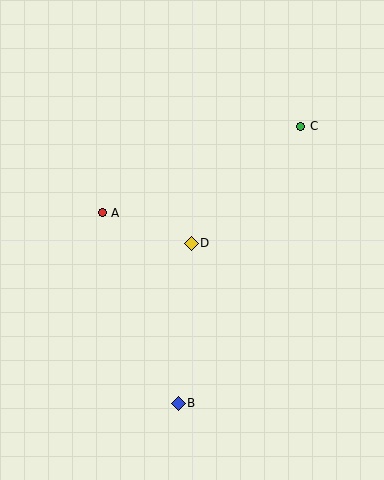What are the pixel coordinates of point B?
Point B is at (178, 403).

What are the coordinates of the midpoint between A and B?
The midpoint between A and B is at (140, 308).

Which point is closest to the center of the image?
Point D at (191, 243) is closest to the center.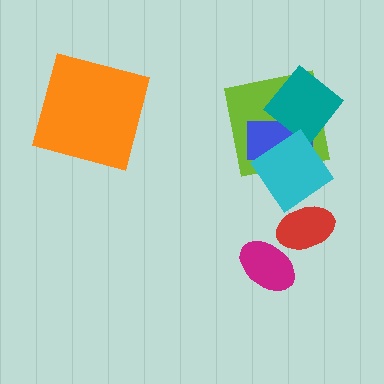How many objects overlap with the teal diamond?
3 objects overlap with the teal diamond.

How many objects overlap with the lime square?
3 objects overlap with the lime square.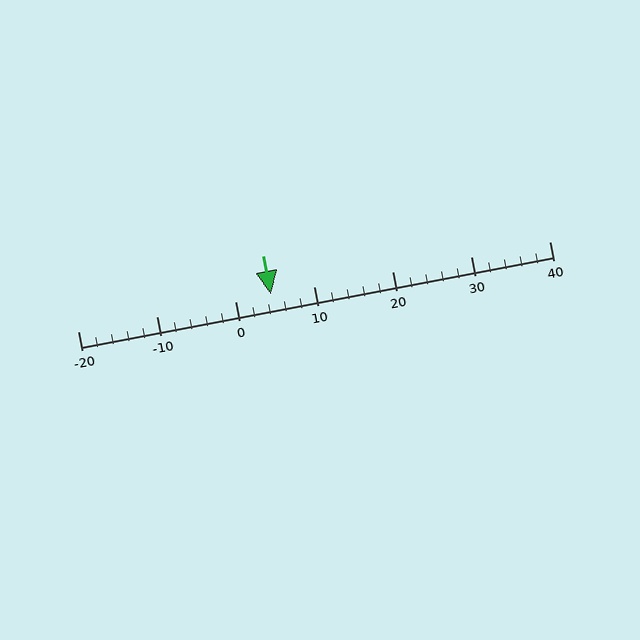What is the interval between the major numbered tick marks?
The major tick marks are spaced 10 units apart.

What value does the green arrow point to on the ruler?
The green arrow points to approximately 5.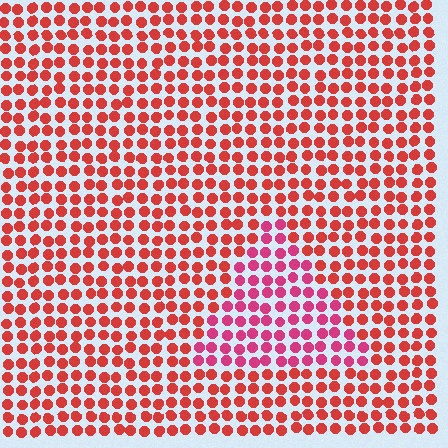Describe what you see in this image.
The image is filled with small red elements in a uniform arrangement. A triangle-shaped region is visible where the elements are tinted to a slightly different hue, forming a subtle color boundary.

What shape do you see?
I see a triangle.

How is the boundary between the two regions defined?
The boundary is defined purely by a slight shift in hue (about 29 degrees). Spacing, size, and orientation are identical on both sides.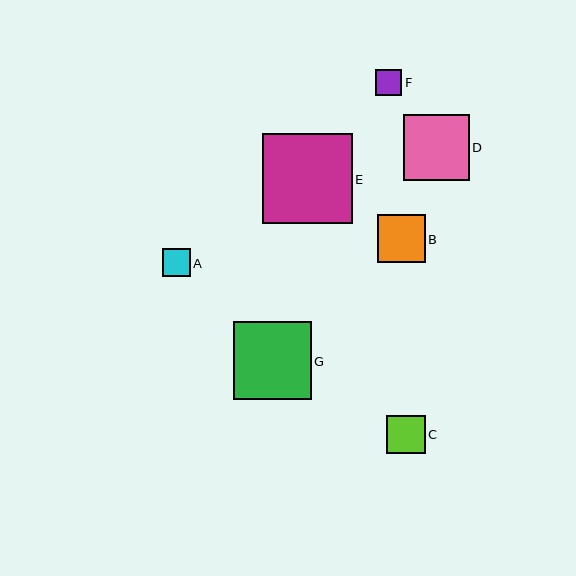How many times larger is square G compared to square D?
Square G is approximately 1.2 times the size of square D.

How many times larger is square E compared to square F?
Square E is approximately 3.5 times the size of square F.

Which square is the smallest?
Square F is the smallest with a size of approximately 26 pixels.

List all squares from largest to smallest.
From largest to smallest: E, G, D, B, C, A, F.